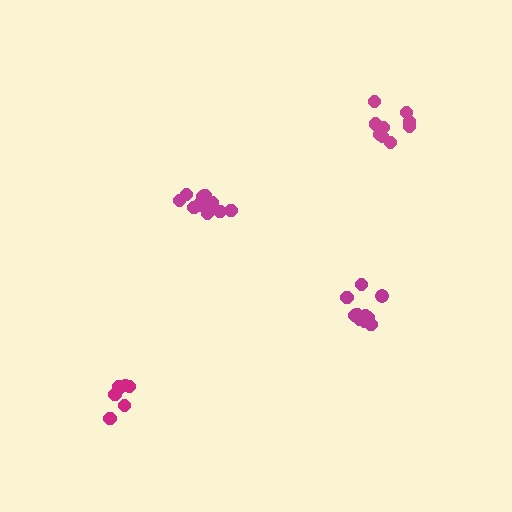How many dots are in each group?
Group 1: 7 dots, Group 2: 10 dots, Group 3: 12 dots, Group 4: 9 dots (38 total).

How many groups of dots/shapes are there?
There are 4 groups.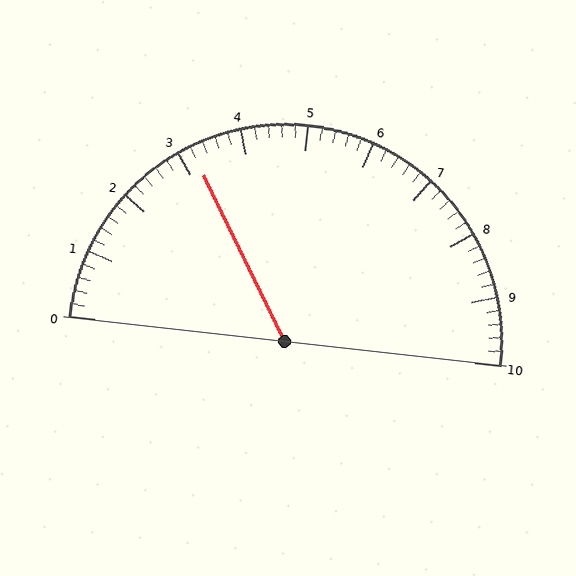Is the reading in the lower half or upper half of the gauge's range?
The reading is in the lower half of the range (0 to 10).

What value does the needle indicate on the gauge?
The needle indicates approximately 3.2.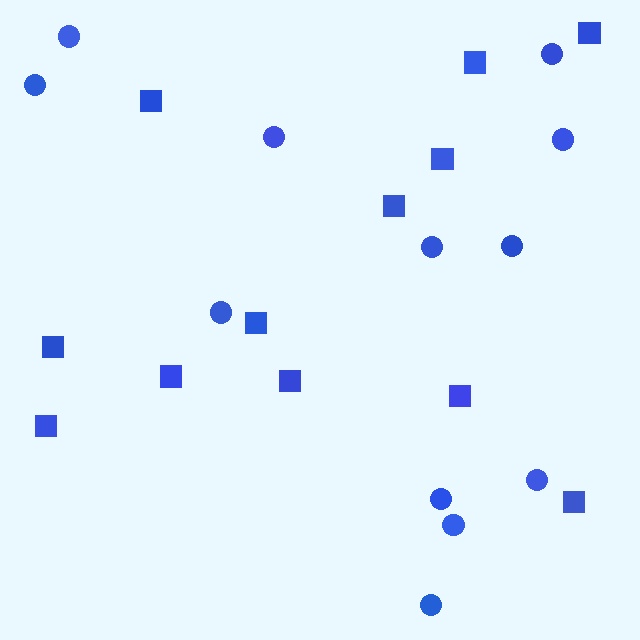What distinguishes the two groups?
There are 2 groups: one group of circles (12) and one group of squares (12).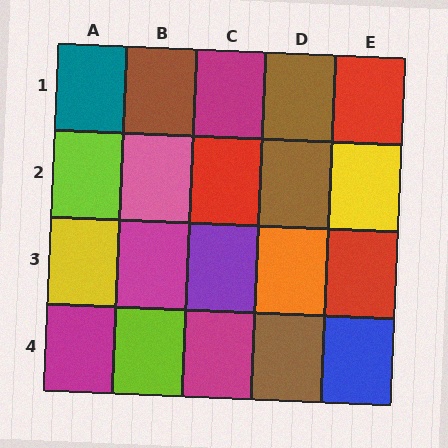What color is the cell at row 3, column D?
Orange.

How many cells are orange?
1 cell is orange.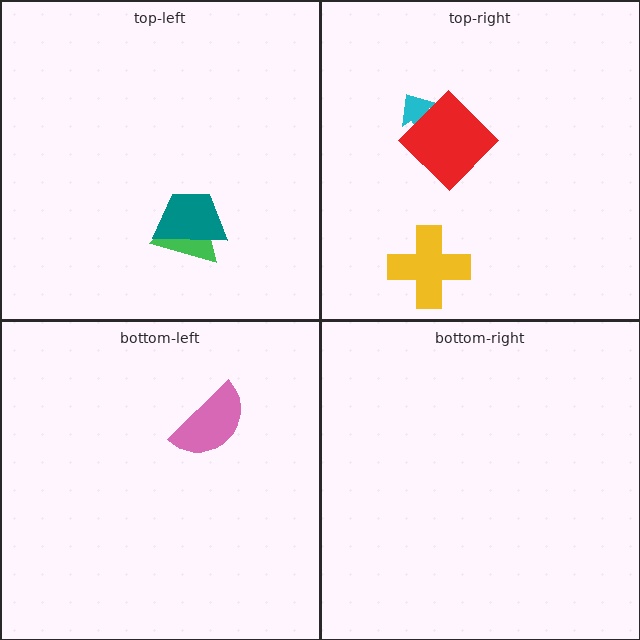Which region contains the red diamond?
The top-right region.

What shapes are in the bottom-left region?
The pink semicircle.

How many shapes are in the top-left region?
2.